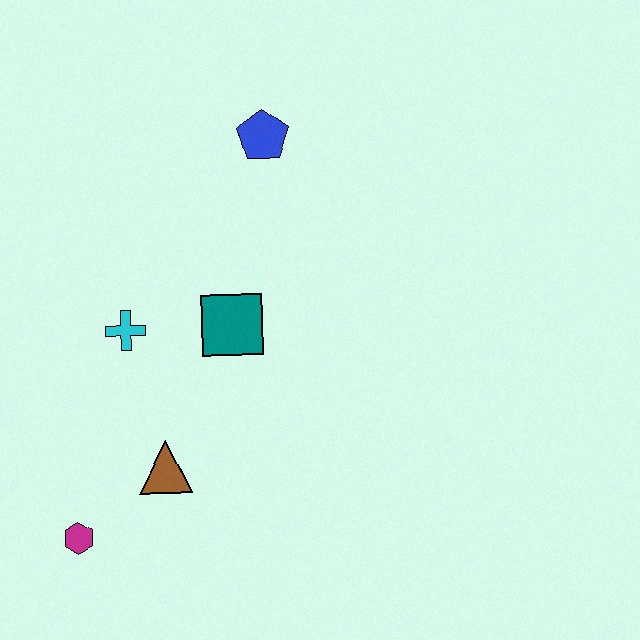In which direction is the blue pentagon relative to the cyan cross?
The blue pentagon is above the cyan cross.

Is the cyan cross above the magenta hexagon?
Yes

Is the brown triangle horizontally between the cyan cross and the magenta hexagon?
No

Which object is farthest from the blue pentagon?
The magenta hexagon is farthest from the blue pentagon.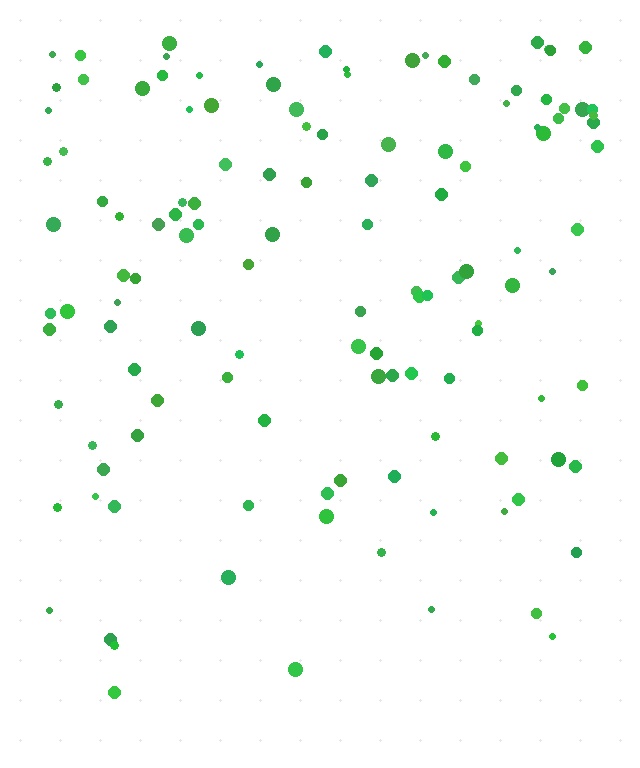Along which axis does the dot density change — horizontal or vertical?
Vertical.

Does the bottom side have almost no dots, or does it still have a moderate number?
Still a moderate number, just noticeably fewer than the top.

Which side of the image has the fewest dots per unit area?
The bottom.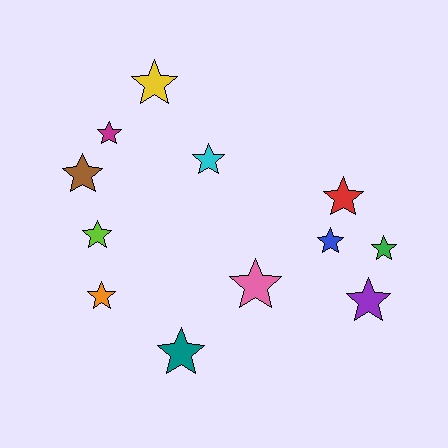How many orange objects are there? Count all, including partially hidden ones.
There is 1 orange object.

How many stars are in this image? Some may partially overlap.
There are 12 stars.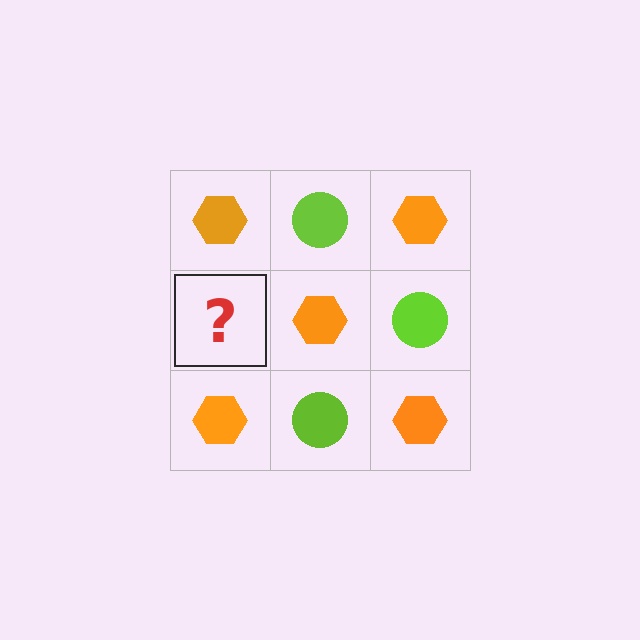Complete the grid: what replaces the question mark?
The question mark should be replaced with a lime circle.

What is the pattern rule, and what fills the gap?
The rule is that it alternates orange hexagon and lime circle in a checkerboard pattern. The gap should be filled with a lime circle.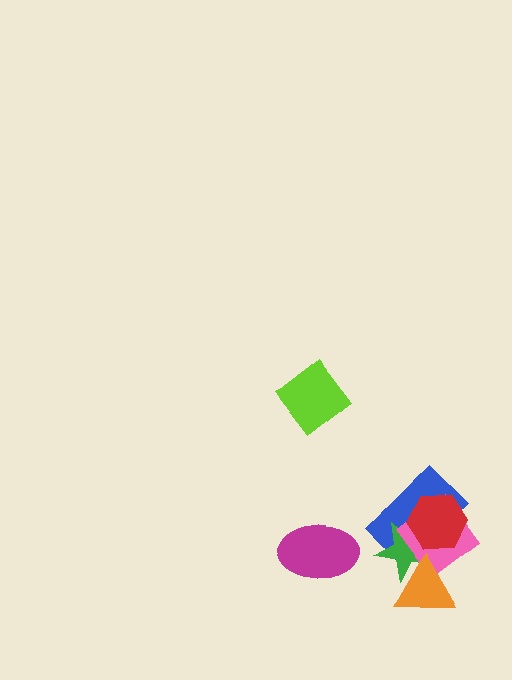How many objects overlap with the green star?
4 objects overlap with the green star.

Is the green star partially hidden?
Yes, it is partially covered by another shape.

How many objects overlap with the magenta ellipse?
0 objects overlap with the magenta ellipse.